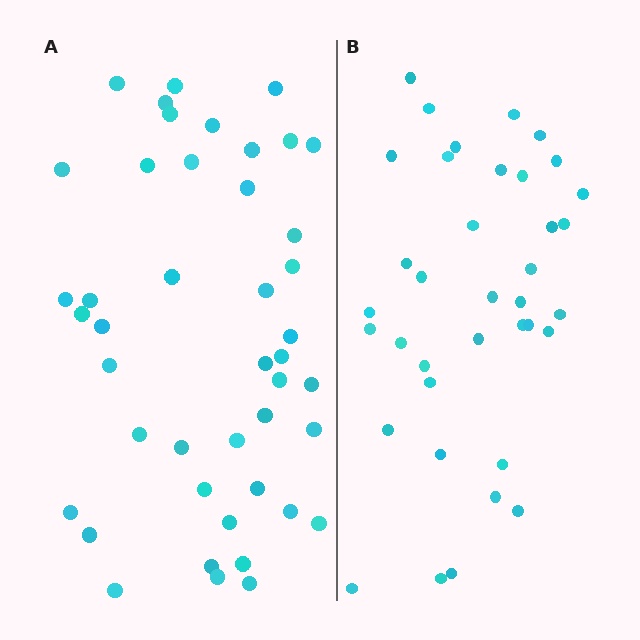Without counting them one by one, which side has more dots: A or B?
Region A (the left region) has more dots.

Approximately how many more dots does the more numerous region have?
Region A has roughly 8 or so more dots than region B.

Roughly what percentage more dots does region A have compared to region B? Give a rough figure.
About 20% more.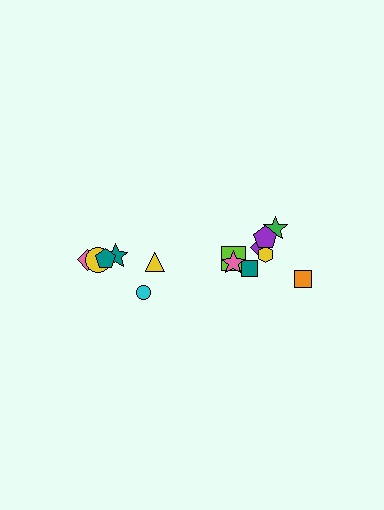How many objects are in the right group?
There are 8 objects.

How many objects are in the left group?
There are 6 objects.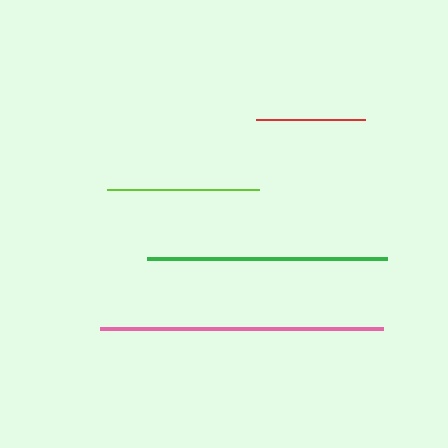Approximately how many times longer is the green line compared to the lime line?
The green line is approximately 1.6 times the length of the lime line.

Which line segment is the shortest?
The red line is the shortest at approximately 109 pixels.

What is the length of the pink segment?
The pink segment is approximately 283 pixels long.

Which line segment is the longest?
The pink line is the longest at approximately 283 pixels.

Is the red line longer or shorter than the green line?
The green line is longer than the red line.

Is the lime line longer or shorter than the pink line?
The pink line is longer than the lime line.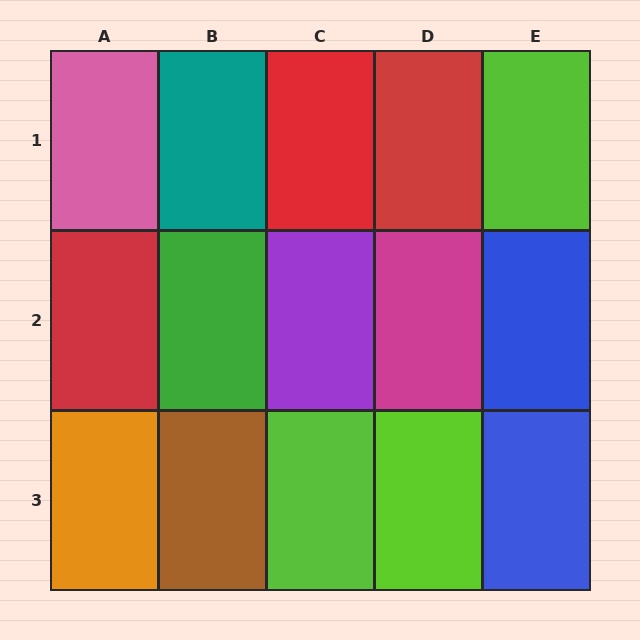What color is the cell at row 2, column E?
Blue.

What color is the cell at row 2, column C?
Purple.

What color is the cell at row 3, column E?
Blue.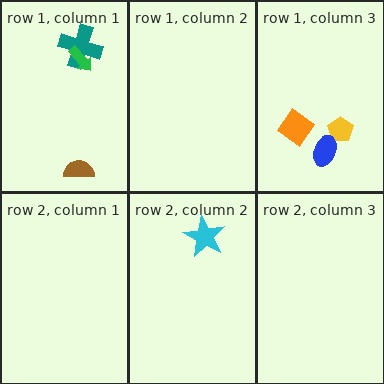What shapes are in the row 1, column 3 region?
The yellow pentagon, the orange diamond, the blue ellipse.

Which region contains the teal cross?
The row 1, column 1 region.